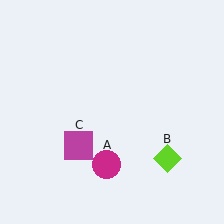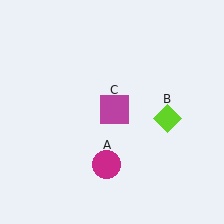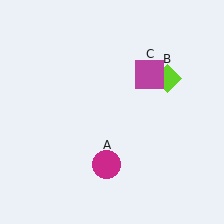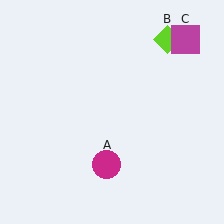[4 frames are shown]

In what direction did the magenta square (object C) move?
The magenta square (object C) moved up and to the right.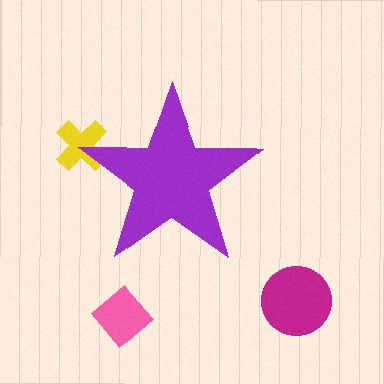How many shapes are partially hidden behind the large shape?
1 shape is partially hidden.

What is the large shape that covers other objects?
A purple star.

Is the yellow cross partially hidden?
Yes, the yellow cross is partially hidden behind the purple star.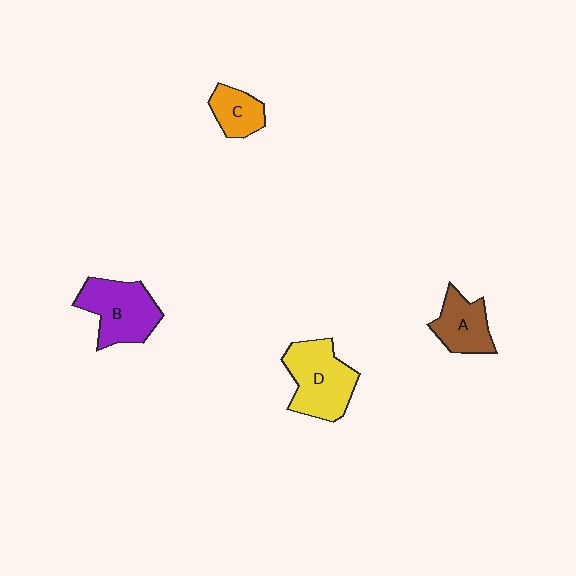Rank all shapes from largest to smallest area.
From largest to smallest: D (yellow), B (purple), A (brown), C (orange).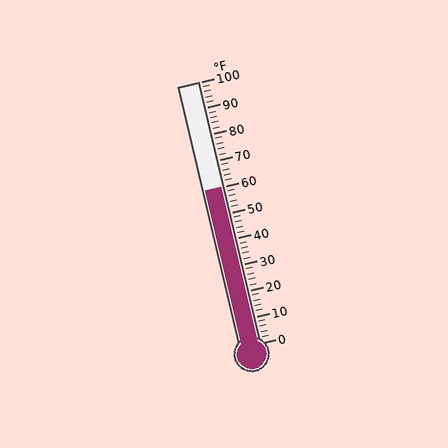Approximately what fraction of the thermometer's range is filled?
The thermometer is filled to approximately 60% of its range.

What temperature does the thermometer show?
The thermometer shows approximately 60°F.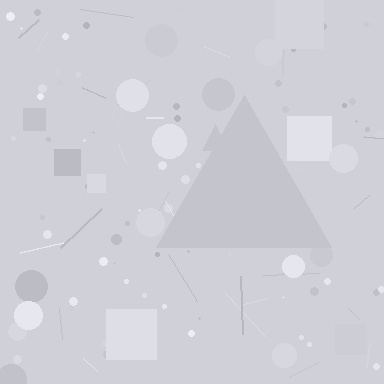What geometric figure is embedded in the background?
A triangle is embedded in the background.